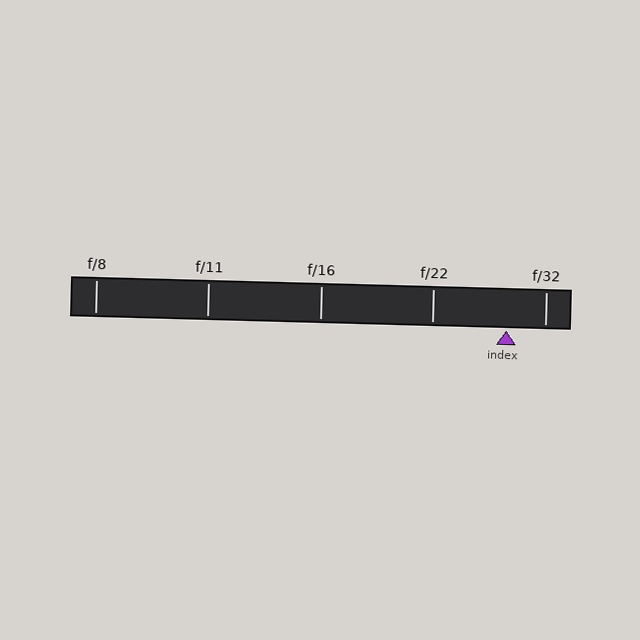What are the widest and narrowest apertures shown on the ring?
The widest aperture shown is f/8 and the narrowest is f/32.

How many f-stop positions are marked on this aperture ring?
There are 5 f-stop positions marked.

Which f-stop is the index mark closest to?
The index mark is closest to f/32.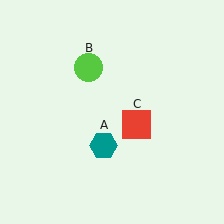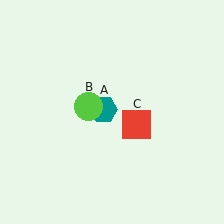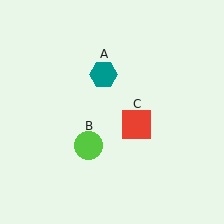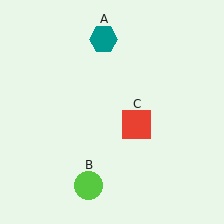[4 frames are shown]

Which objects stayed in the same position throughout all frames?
Red square (object C) remained stationary.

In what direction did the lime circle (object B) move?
The lime circle (object B) moved down.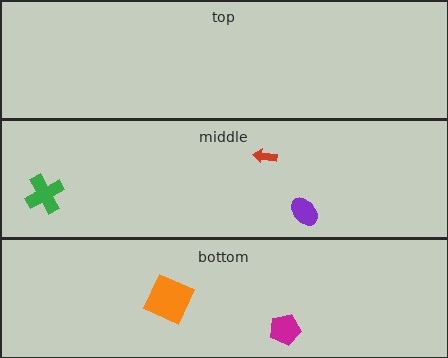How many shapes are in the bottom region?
2.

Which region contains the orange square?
The bottom region.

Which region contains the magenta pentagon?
The bottom region.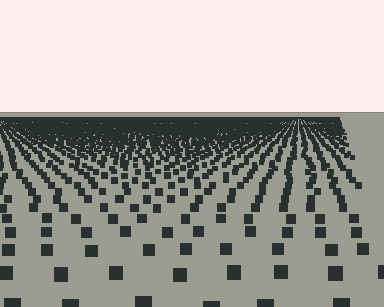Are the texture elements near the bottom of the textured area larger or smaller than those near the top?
Larger. Near the bottom, elements are closer to the viewer and appear at a bigger on-screen size.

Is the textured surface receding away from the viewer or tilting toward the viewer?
The surface is receding away from the viewer. Texture elements get smaller and denser toward the top.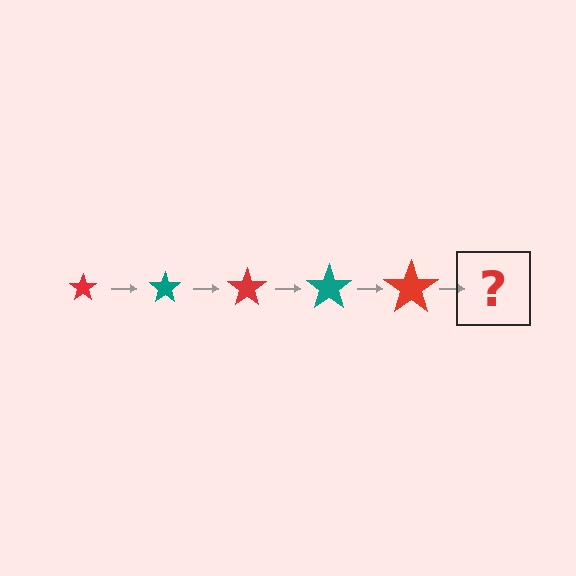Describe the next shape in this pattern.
It should be a teal star, larger than the previous one.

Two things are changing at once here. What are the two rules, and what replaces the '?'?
The two rules are that the star grows larger each step and the color cycles through red and teal. The '?' should be a teal star, larger than the previous one.